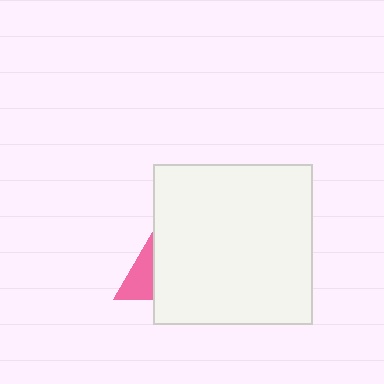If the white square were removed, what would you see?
You would see the complete pink triangle.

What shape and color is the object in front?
The object in front is a white square.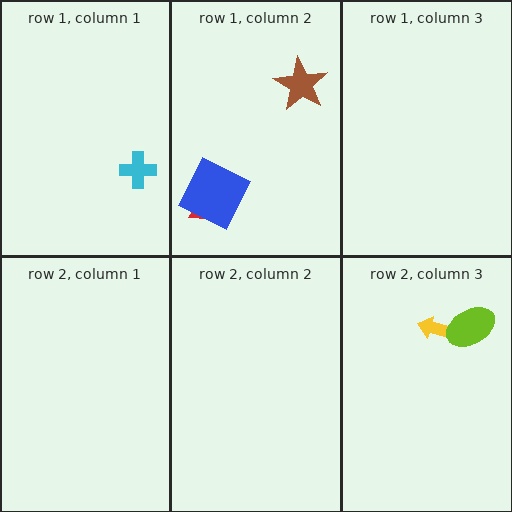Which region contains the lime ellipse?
The row 2, column 3 region.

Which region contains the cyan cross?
The row 1, column 1 region.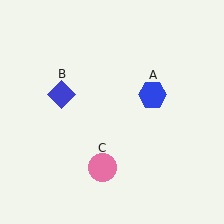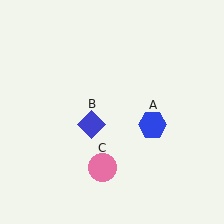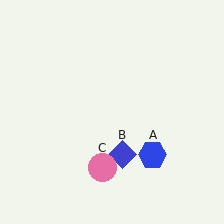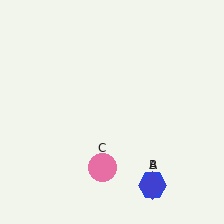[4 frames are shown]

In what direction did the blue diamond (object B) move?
The blue diamond (object B) moved down and to the right.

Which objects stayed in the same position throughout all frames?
Pink circle (object C) remained stationary.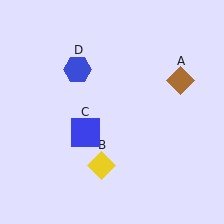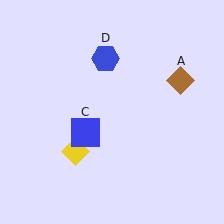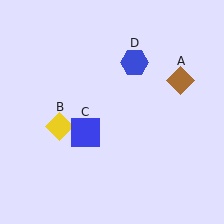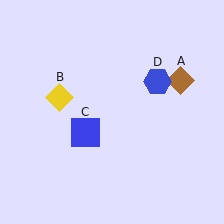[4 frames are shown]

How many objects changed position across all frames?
2 objects changed position: yellow diamond (object B), blue hexagon (object D).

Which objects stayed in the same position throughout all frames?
Brown diamond (object A) and blue square (object C) remained stationary.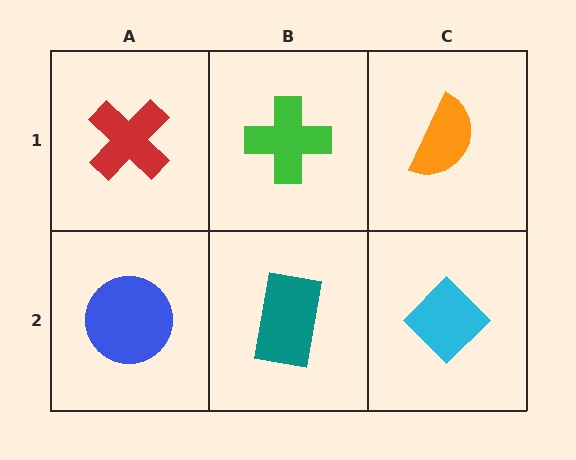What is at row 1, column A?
A red cross.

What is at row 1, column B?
A green cross.